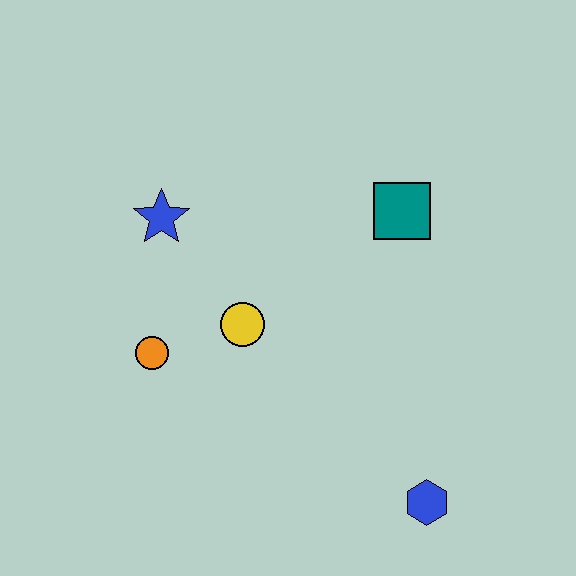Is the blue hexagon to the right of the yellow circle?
Yes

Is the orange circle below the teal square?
Yes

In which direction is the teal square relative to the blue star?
The teal square is to the right of the blue star.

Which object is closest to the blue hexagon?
The yellow circle is closest to the blue hexagon.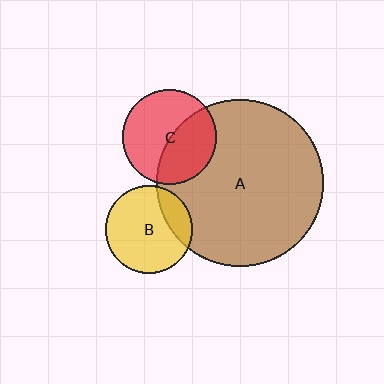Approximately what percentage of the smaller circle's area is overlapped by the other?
Approximately 20%.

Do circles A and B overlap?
Yes.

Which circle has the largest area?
Circle A (brown).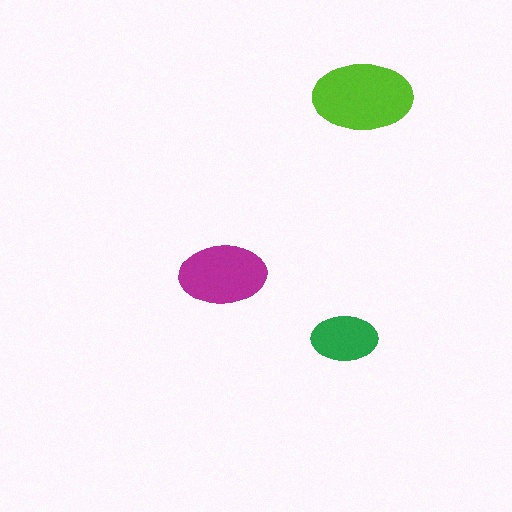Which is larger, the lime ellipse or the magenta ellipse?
The lime one.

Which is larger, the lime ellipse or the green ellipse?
The lime one.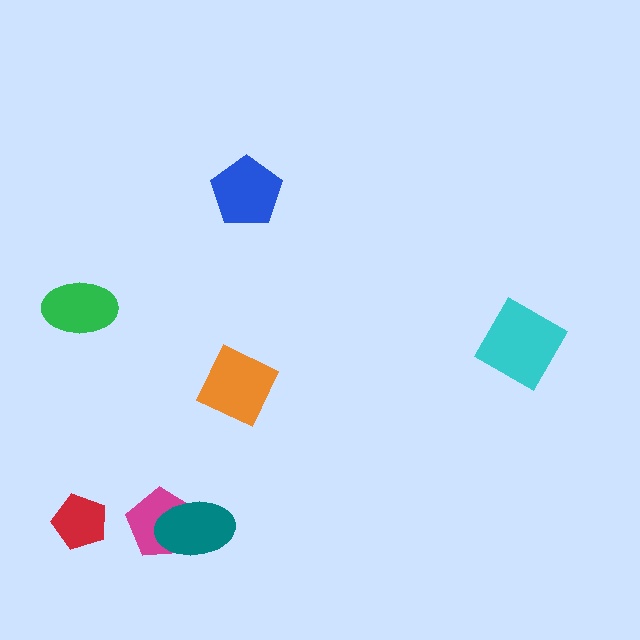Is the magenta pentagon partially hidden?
Yes, it is partially covered by another shape.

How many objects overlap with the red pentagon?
0 objects overlap with the red pentagon.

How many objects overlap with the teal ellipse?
1 object overlaps with the teal ellipse.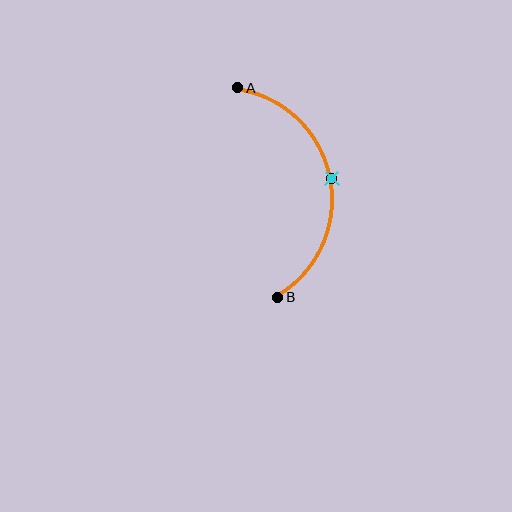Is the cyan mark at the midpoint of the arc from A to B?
Yes. The cyan mark lies on the arc at equal arc-length from both A and B — it is the arc midpoint.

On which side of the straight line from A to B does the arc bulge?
The arc bulges to the right of the straight line connecting A and B.